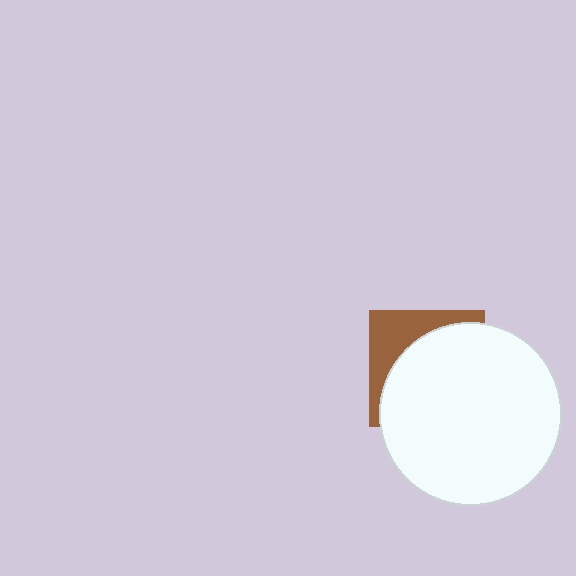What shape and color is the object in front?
The object in front is a white circle.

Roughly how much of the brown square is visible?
A small part of it is visible (roughly 31%).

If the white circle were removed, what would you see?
You would see the complete brown square.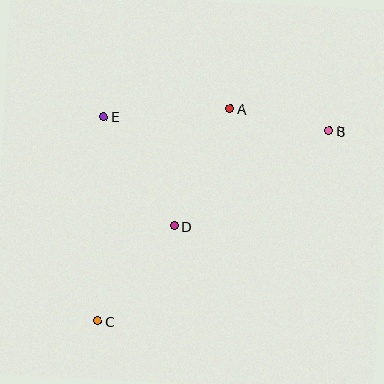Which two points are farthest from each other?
Points B and C are farthest from each other.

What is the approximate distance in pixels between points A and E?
The distance between A and E is approximately 127 pixels.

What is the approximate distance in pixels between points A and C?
The distance between A and C is approximately 251 pixels.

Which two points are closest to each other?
Points A and B are closest to each other.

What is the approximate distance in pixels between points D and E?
The distance between D and E is approximately 130 pixels.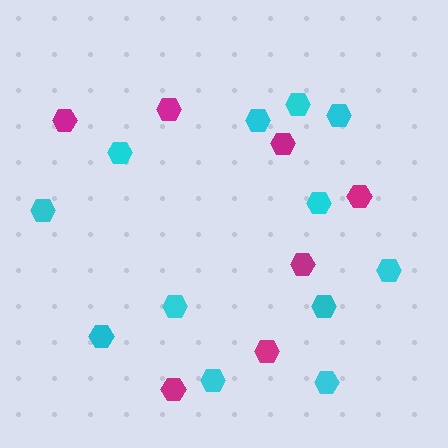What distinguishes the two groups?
There are 2 groups: one group of magenta hexagons (7) and one group of cyan hexagons (12).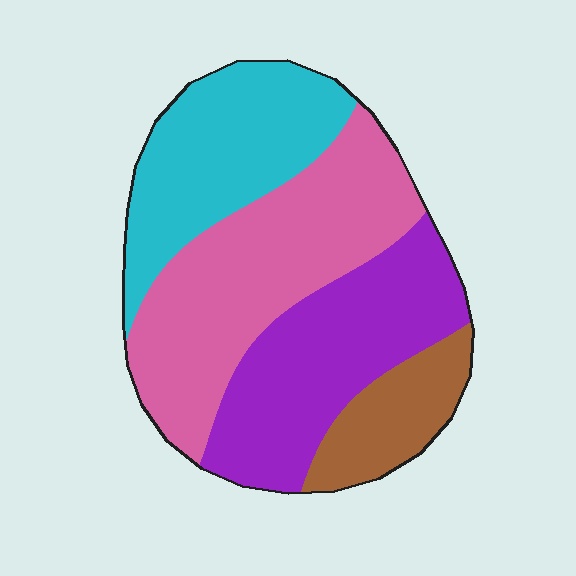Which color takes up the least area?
Brown, at roughly 10%.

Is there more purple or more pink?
Pink.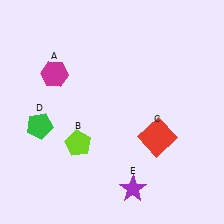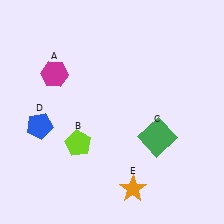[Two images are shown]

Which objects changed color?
C changed from red to green. D changed from green to blue. E changed from purple to orange.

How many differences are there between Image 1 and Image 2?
There are 3 differences between the two images.